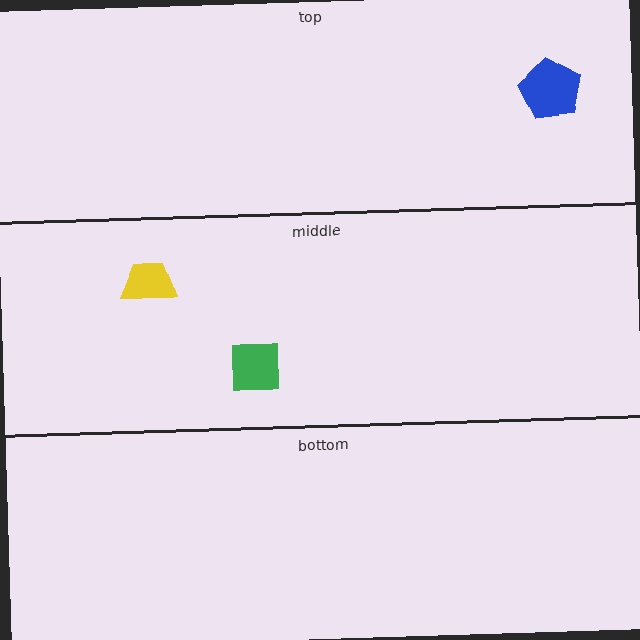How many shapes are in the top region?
1.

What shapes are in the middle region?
The yellow trapezoid, the green square.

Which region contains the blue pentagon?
The top region.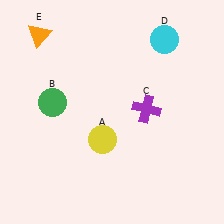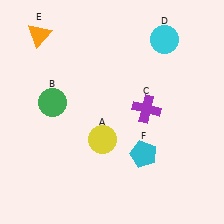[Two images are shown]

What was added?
A cyan pentagon (F) was added in Image 2.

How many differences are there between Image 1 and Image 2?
There is 1 difference between the two images.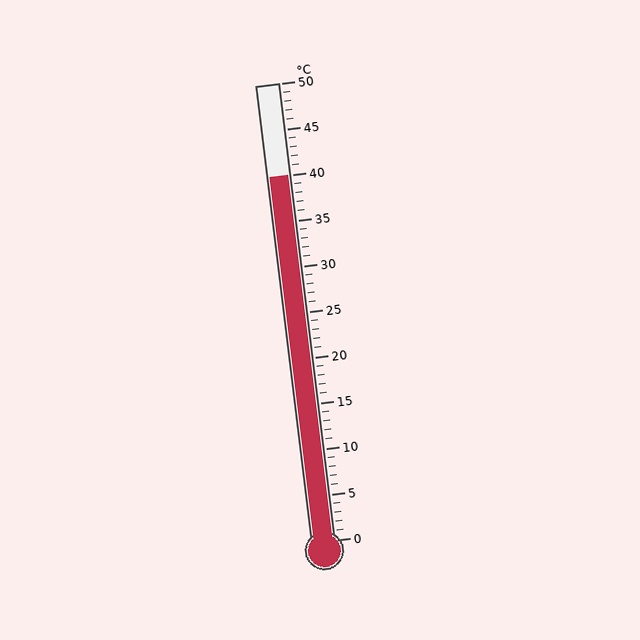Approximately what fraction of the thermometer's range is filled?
The thermometer is filled to approximately 80% of its range.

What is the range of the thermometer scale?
The thermometer scale ranges from 0°C to 50°C.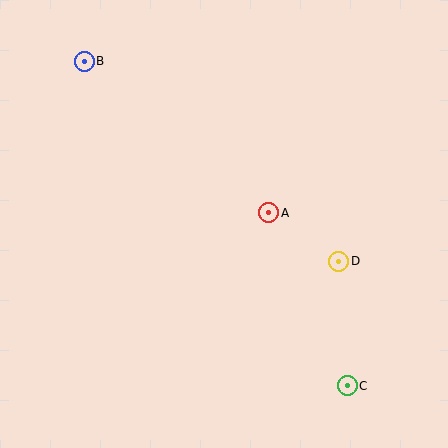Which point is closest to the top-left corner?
Point B is closest to the top-left corner.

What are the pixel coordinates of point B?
Point B is at (84, 61).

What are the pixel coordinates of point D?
Point D is at (339, 262).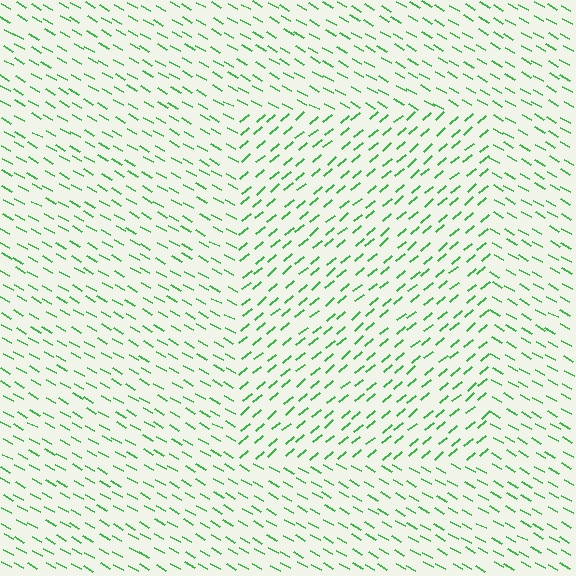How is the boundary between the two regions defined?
The boundary is defined purely by a change in line orientation (approximately 69 degrees difference). All lines are the same color and thickness.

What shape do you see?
I see a rectangle.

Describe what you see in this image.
The image is filled with small green line segments. A rectangle region in the image has lines oriented differently from the surrounding lines, creating a visible texture boundary.